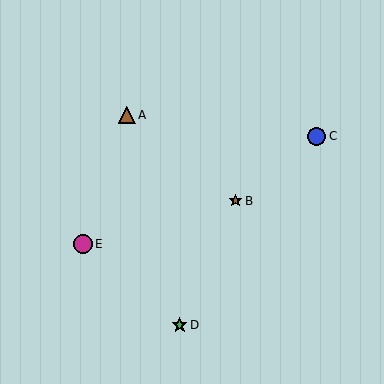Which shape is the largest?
The magenta circle (labeled E) is the largest.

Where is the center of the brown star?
The center of the brown star is at (236, 201).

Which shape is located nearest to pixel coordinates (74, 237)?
The magenta circle (labeled E) at (83, 244) is nearest to that location.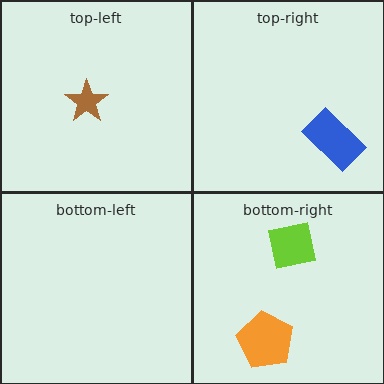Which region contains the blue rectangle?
The top-right region.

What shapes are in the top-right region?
The blue rectangle.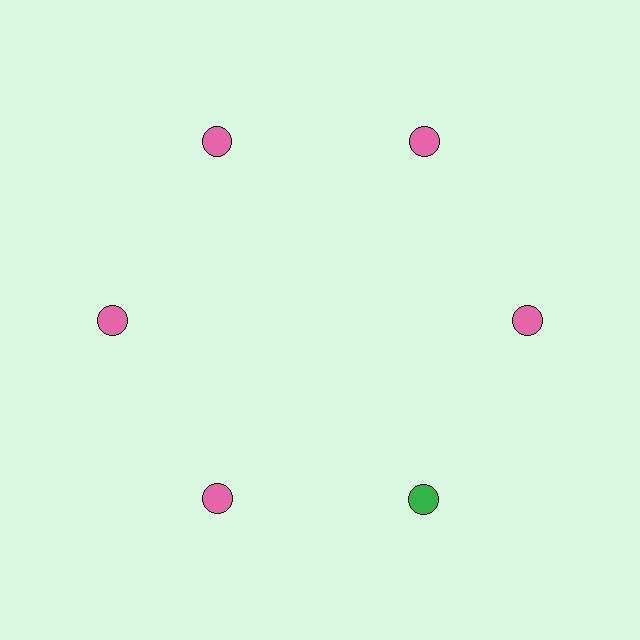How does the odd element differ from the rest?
It has a different color: green instead of pink.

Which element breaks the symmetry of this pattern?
The green circle at roughly the 5 o'clock position breaks the symmetry. All other shapes are pink circles.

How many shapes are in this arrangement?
There are 6 shapes arranged in a ring pattern.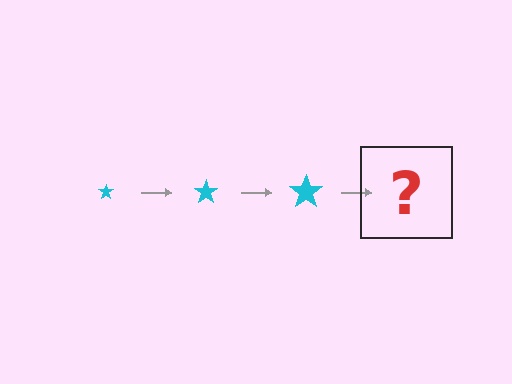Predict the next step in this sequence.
The next step is a cyan star, larger than the previous one.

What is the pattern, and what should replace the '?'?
The pattern is that the star gets progressively larger each step. The '?' should be a cyan star, larger than the previous one.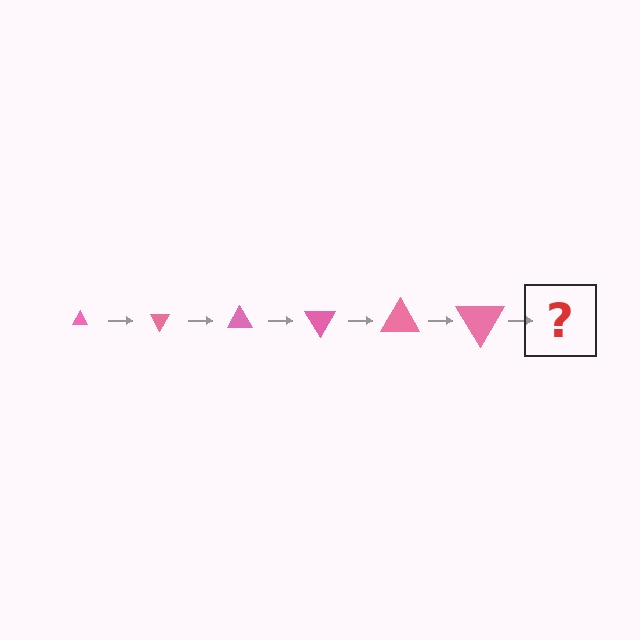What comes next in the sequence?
The next element should be a triangle, larger than the previous one and rotated 360 degrees from the start.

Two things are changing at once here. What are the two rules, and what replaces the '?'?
The two rules are that the triangle grows larger each step and it rotates 60 degrees each step. The '?' should be a triangle, larger than the previous one and rotated 360 degrees from the start.